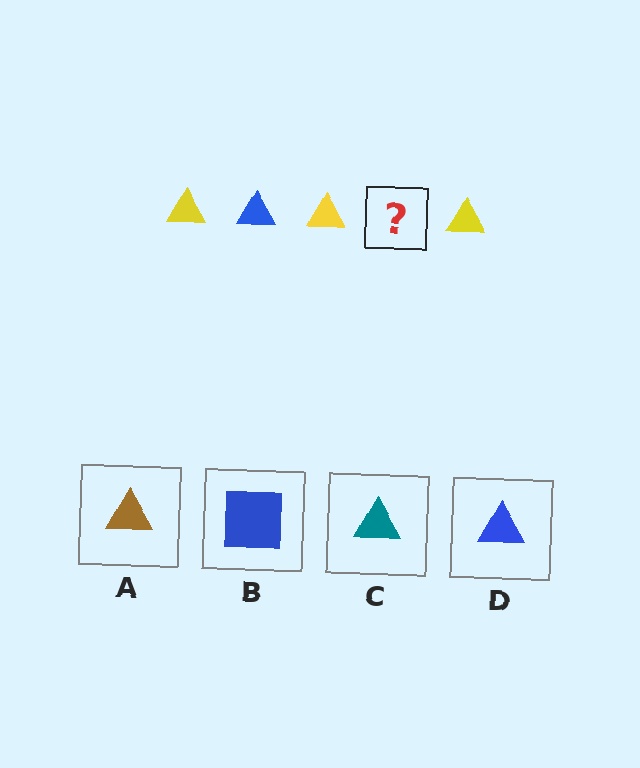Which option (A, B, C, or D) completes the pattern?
D.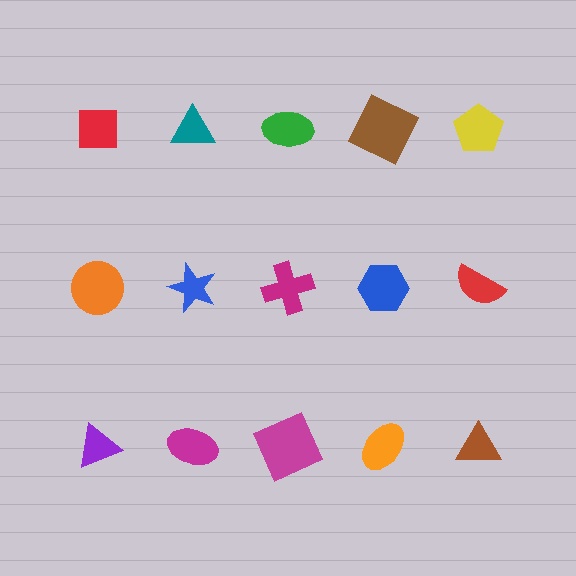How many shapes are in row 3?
5 shapes.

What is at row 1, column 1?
A red square.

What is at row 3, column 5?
A brown triangle.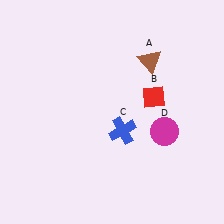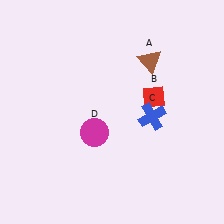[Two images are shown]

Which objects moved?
The objects that moved are: the blue cross (C), the magenta circle (D).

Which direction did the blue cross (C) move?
The blue cross (C) moved right.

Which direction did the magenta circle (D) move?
The magenta circle (D) moved left.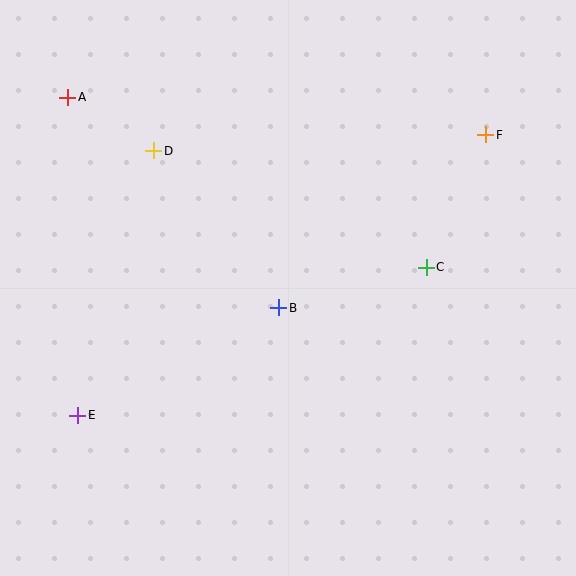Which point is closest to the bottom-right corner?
Point C is closest to the bottom-right corner.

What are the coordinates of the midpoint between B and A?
The midpoint between B and A is at (173, 202).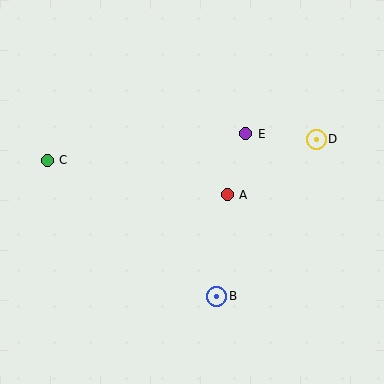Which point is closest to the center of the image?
Point A at (227, 195) is closest to the center.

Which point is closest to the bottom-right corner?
Point B is closest to the bottom-right corner.